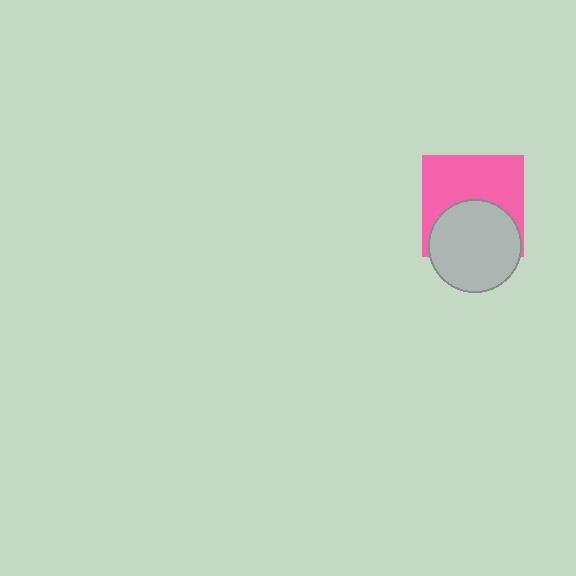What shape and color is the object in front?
The object in front is a light gray circle.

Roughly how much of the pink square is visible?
About half of it is visible (roughly 56%).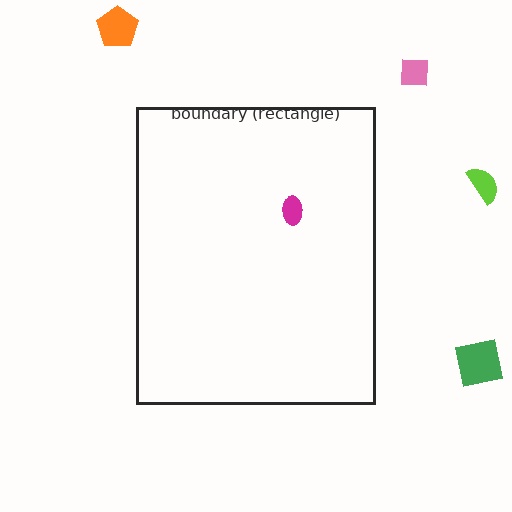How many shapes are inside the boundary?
1 inside, 4 outside.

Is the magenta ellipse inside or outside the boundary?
Inside.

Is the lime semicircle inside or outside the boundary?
Outside.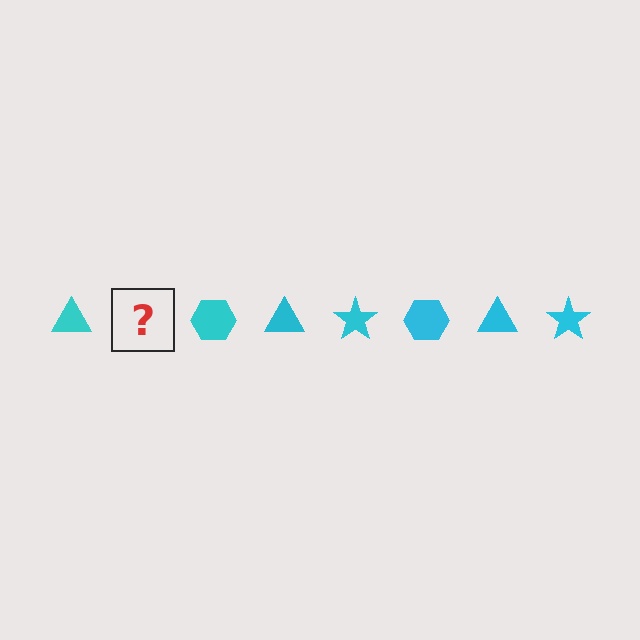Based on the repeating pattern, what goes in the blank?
The blank should be a cyan star.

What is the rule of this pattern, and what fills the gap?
The rule is that the pattern cycles through triangle, star, hexagon shapes in cyan. The gap should be filled with a cyan star.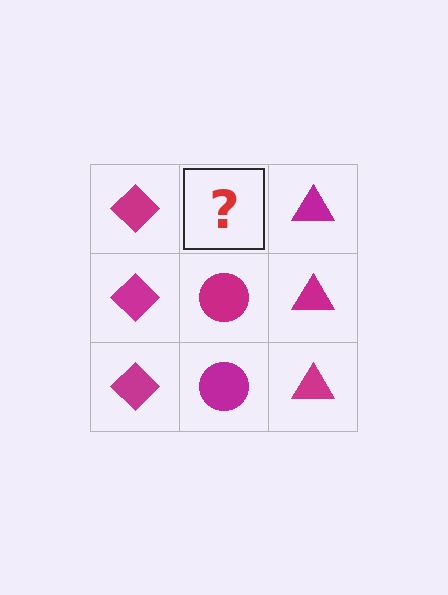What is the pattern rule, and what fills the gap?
The rule is that each column has a consistent shape. The gap should be filled with a magenta circle.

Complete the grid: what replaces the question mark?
The question mark should be replaced with a magenta circle.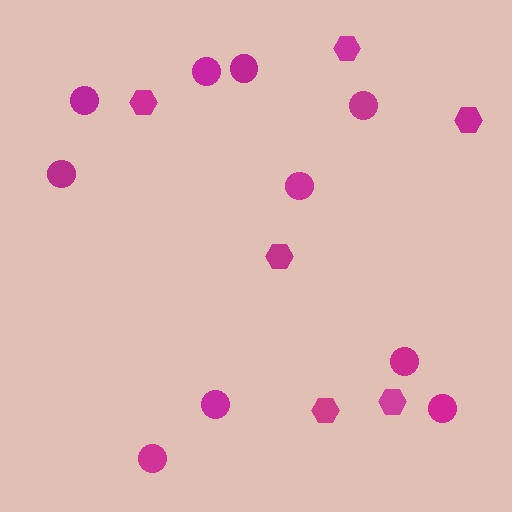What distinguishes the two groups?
There are 2 groups: one group of hexagons (6) and one group of circles (10).